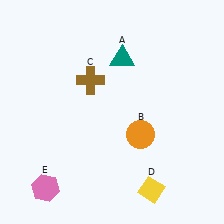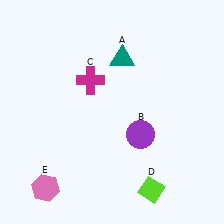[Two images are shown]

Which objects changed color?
B changed from orange to purple. C changed from brown to magenta. D changed from yellow to lime.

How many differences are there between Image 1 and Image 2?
There are 3 differences between the two images.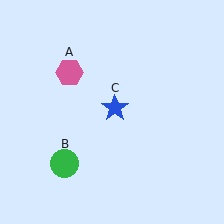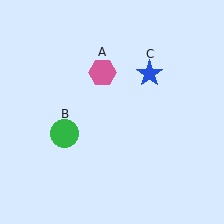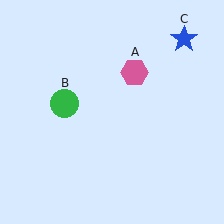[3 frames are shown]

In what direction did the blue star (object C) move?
The blue star (object C) moved up and to the right.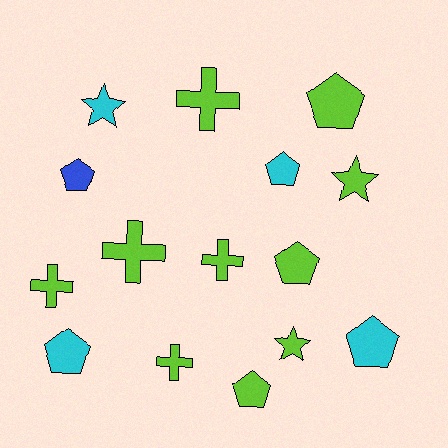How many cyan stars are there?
There is 1 cyan star.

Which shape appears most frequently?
Pentagon, with 7 objects.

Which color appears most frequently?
Lime, with 10 objects.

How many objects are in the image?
There are 15 objects.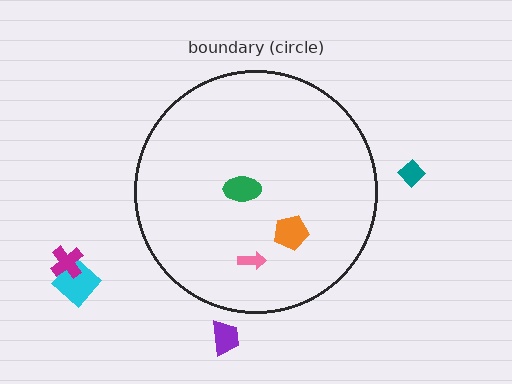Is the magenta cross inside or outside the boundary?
Outside.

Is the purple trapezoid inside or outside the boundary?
Outside.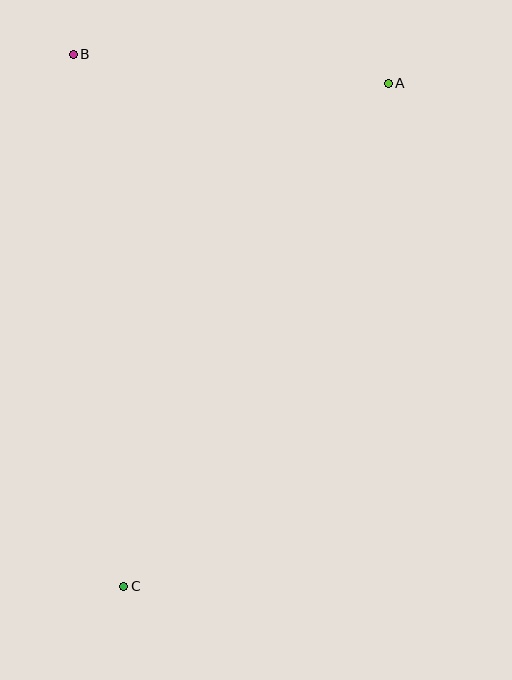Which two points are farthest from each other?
Points A and C are farthest from each other.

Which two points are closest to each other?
Points A and B are closest to each other.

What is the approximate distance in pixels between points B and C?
The distance between B and C is approximately 535 pixels.